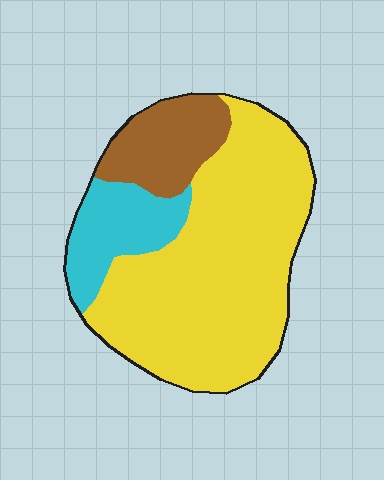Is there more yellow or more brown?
Yellow.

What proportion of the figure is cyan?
Cyan covers roughly 15% of the figure.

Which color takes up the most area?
Yellow, at roughly 70%.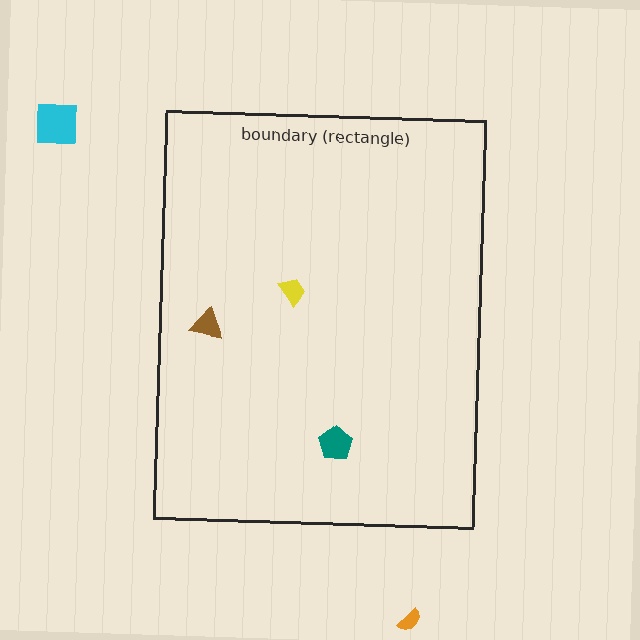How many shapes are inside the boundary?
3 inside, 2 outside.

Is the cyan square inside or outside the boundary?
Outside.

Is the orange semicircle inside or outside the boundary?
Outside.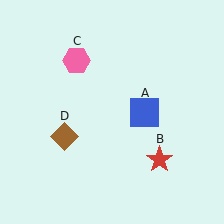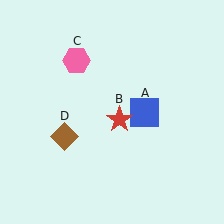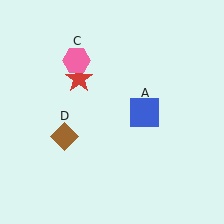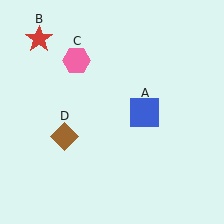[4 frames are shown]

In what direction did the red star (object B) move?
The red star (object B) moved up and to the left.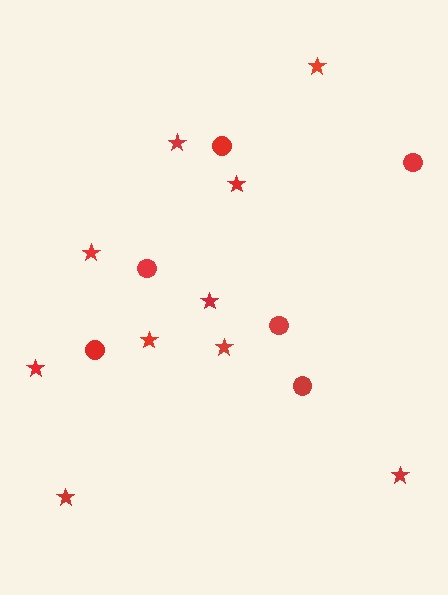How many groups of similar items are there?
There are 2 groups: one group of stars (10) and one group of circles (6).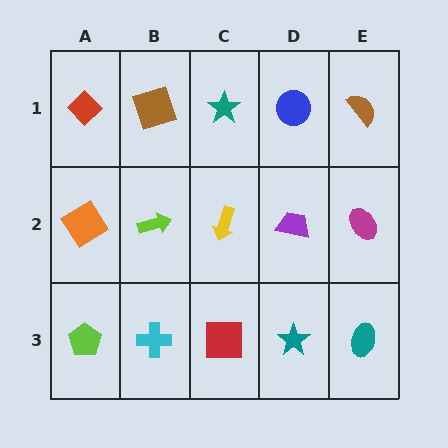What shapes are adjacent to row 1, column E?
A magenta ellipse (row 2, column E), a blue circle (row 1, column D).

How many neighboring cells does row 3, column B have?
3.